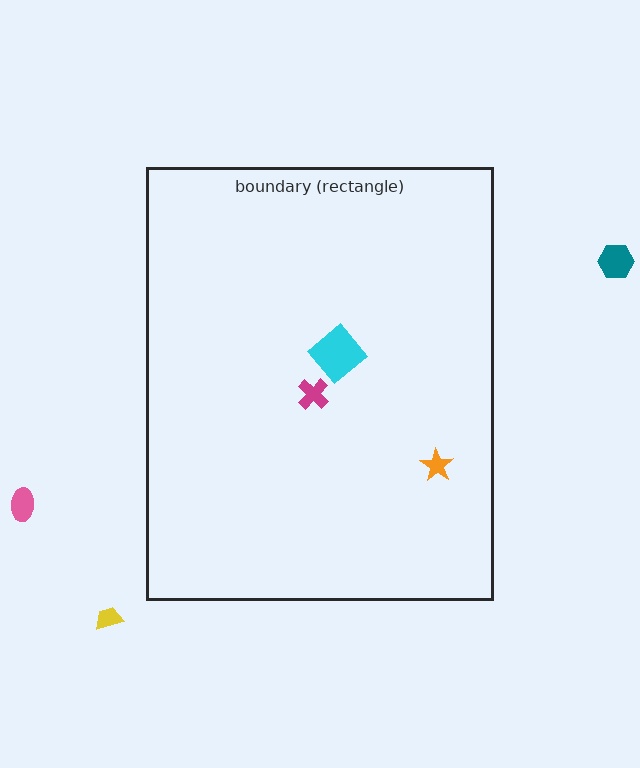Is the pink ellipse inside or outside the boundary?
Outside.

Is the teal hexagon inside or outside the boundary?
Outside.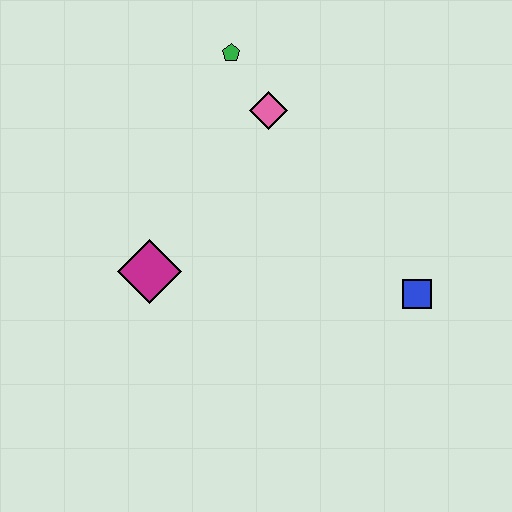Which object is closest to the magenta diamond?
The pink diamond is closest to the magenta diamond.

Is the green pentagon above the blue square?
Yes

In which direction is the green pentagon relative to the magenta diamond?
The green pentagon is above the magenta diamond.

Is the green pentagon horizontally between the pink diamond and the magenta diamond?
Yes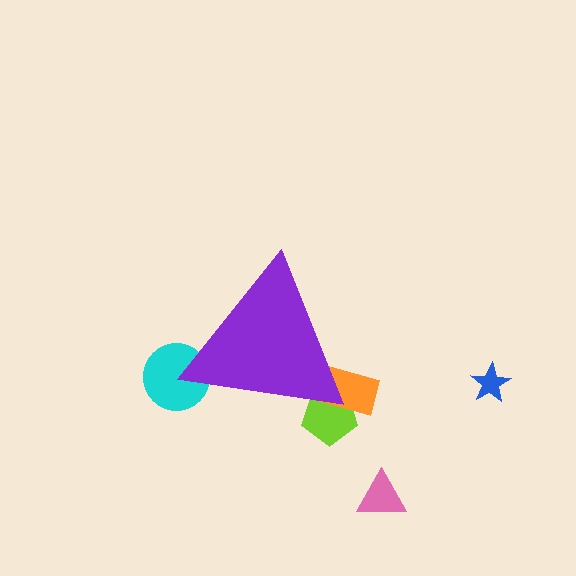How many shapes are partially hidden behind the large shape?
3 shapes are partially hidden.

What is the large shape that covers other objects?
A purple triangle.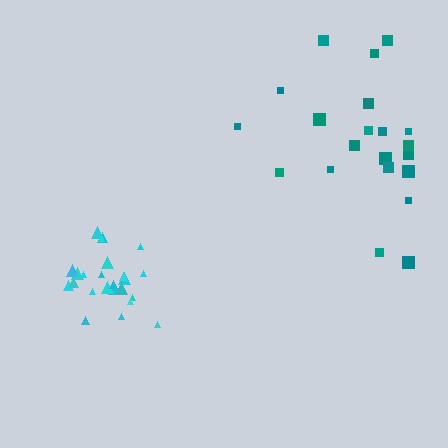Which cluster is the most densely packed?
Cyan.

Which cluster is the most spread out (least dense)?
Teal.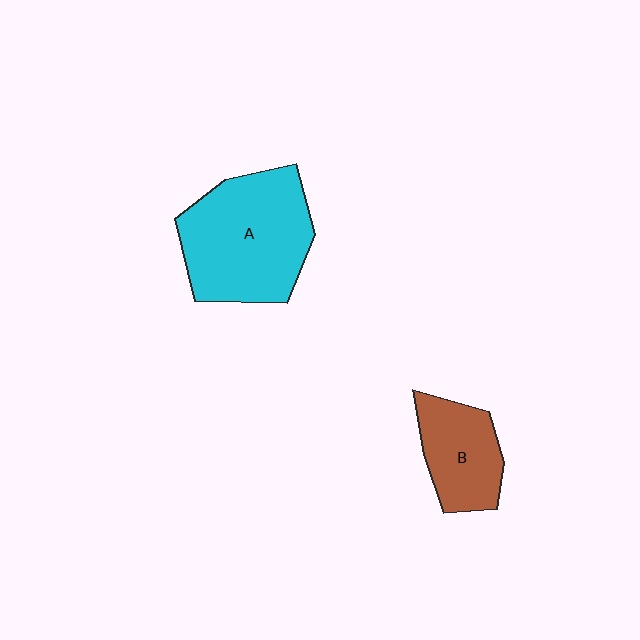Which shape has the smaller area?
Shape B (brown).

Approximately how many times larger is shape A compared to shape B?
Approximately 1.9 times.